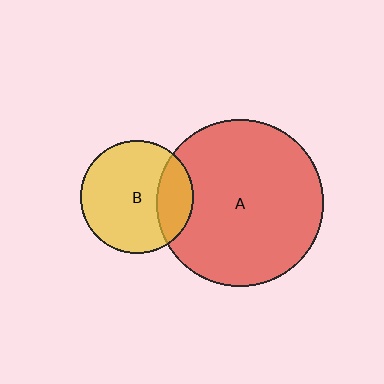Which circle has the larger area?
Circle A (red).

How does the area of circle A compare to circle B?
Approximately 2.2 times.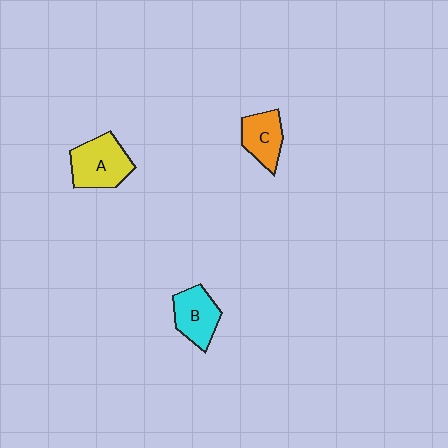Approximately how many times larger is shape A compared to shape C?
Approximately 1.4 times.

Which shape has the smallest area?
Shape C (orange).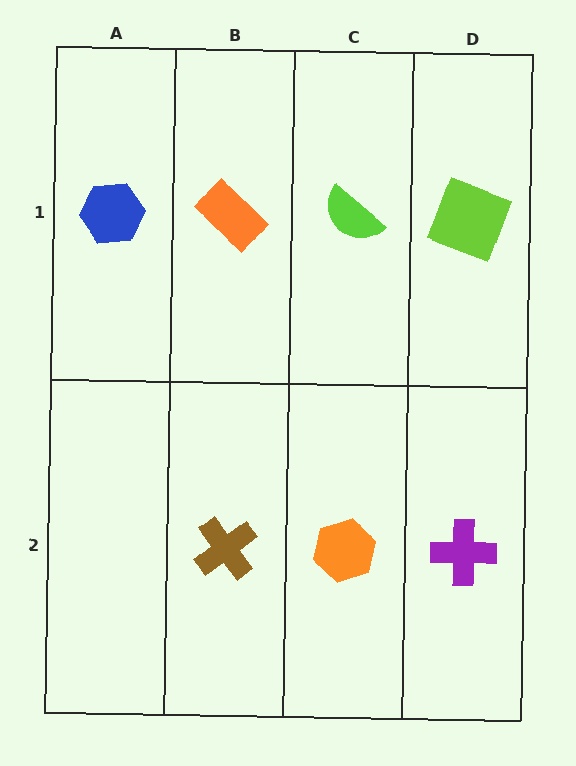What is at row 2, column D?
A purple cross.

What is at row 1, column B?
An orange rectangle.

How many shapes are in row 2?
3 shapes.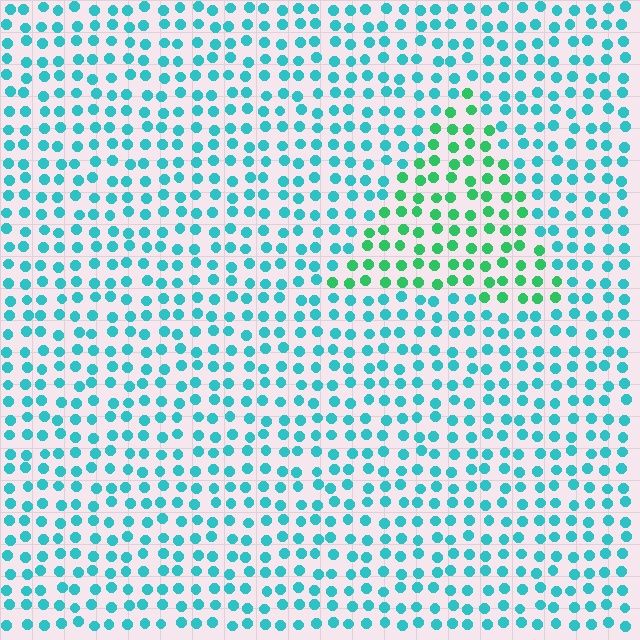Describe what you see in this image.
The image is filled with small cyan elements in a uniform arrangement. A triangle-shaped region is visible where the elements are tinted to a slightly different hue, forming a subtle color boundary.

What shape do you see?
I see a triangle.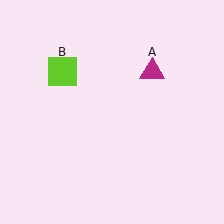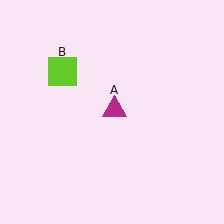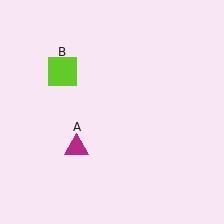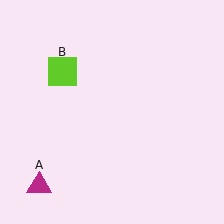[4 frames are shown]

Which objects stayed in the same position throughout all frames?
Lime square (object B) remained stationary.